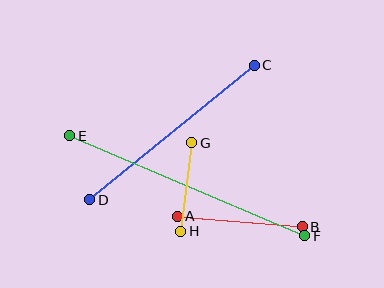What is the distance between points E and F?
The distance is approximately 255 pixels.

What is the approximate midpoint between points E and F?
The midpoint is at approximately (187, 186) pixels.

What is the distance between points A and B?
The distance is approximately 126 pixels.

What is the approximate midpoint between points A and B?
The midpoint is at approximately (240, 222) pixels.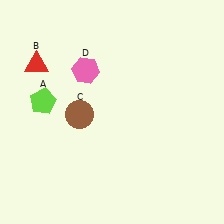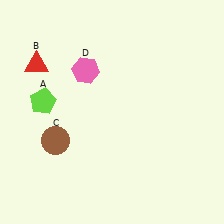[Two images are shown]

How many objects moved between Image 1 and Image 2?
1 object moved between the two images.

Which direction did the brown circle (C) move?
The brown circle (C) moved down.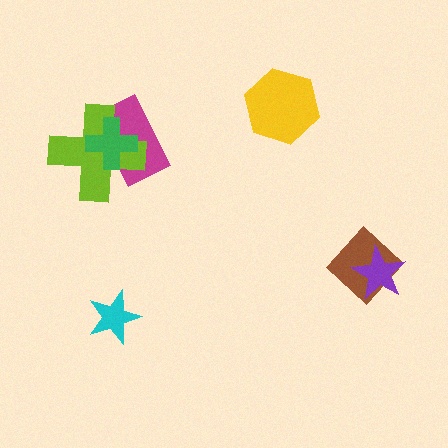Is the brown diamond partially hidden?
Yes, it is partially covered by another shape.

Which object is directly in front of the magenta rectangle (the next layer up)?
The lime cross is directly in front of the magenta rectangle.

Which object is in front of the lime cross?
The green cross is in front of the lime cross.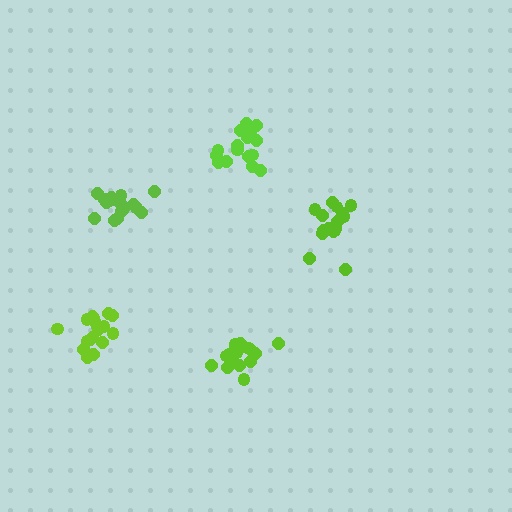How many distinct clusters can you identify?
There are 5 distinct clusters.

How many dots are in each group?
Group 1: 18 dots, Group 2: 18 dots, Group 3: 17 dots, Group 4: 19 dots, Group 5: 18 dots (90 total).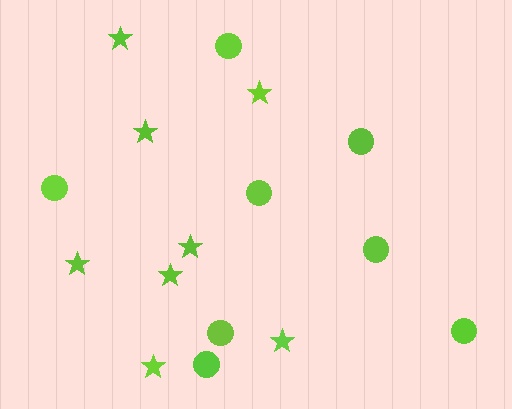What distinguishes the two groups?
There are 2 groups: one group of circles (8) and one group of stars (8).